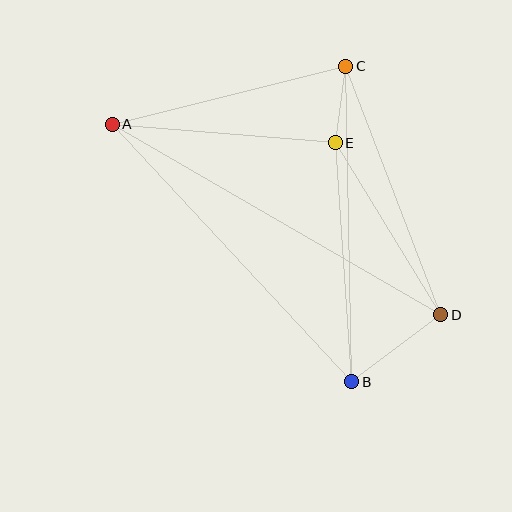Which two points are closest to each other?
Points C and E are closest to each other.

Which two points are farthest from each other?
Points A and D are farthest from each other.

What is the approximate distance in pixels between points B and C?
The distance between B and C is approximately 316 pixels.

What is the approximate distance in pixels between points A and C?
The distance between A and C is approximately 241 pixels.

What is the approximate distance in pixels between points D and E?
The distance between D and E is approximately 202 pixels.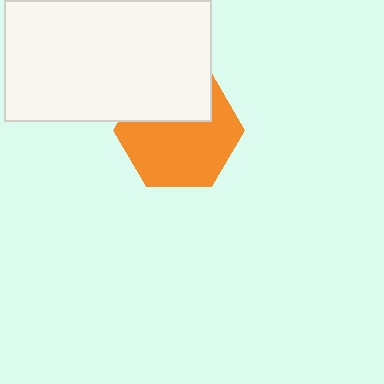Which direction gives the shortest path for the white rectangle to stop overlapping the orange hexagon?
Moving up gives the shortest separation.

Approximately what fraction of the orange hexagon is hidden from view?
Roughly 34% of the orange hexagon is hidden behind the white rectangle.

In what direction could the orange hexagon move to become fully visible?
The orange hexagon could move down. That would shift it out from behind the white rectangle entirely.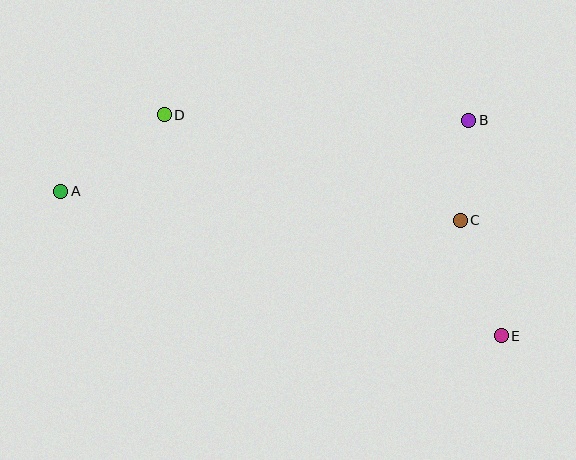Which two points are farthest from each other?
Points A and E are farthest from each other.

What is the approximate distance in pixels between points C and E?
The distance between C and E is approximately 123 pixels.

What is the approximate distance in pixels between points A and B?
The distance between A and B is approximately 414 pixels.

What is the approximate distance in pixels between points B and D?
The distance between B and D is approximately 305 pixels.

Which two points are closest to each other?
Points B and C are closest to each other.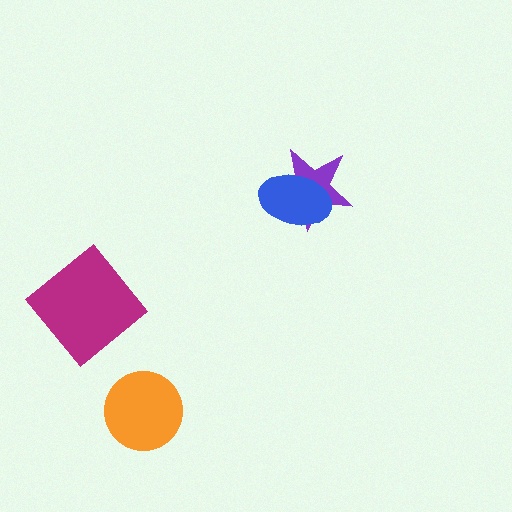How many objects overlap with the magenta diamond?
0 objects overlap with the magenta diamond.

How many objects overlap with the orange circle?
0 objects overlap with the orange circle.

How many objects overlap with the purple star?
1 object overlaps with the purple star.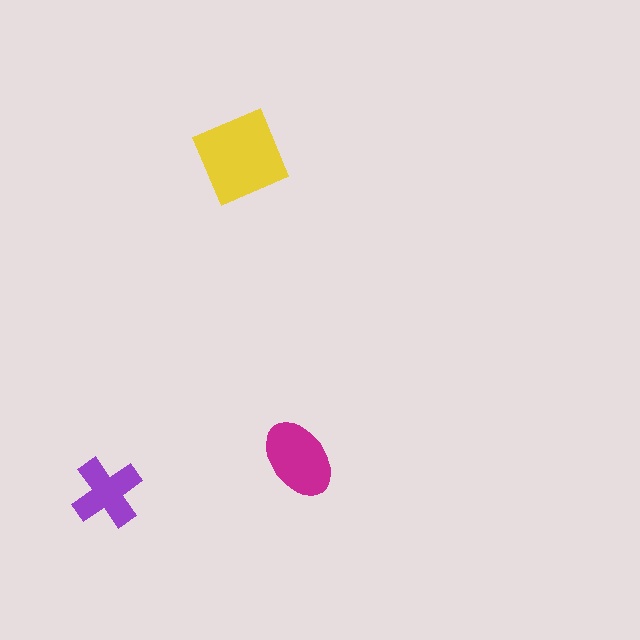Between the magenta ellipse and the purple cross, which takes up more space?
The magenta ellipse.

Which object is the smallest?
The purple cross.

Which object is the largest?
The yellow square.